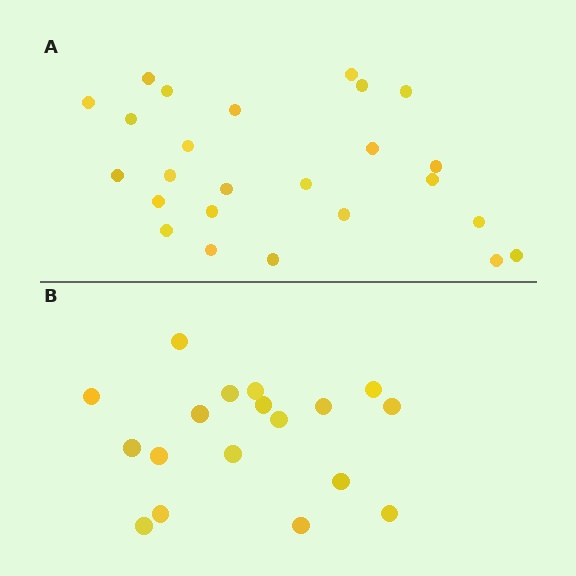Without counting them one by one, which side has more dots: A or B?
Region A (the top region) has more dots.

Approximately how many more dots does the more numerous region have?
Region A has roughly 8 or so more dots than region B.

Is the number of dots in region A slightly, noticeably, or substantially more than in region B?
Region A has noticeably more, but not dramatically so. The ratio is roughly 1.4 to 1.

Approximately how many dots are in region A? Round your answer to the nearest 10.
About 20 dots. (The exact count is 25, which rounds to 20.)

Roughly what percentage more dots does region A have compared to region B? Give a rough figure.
About 40% more.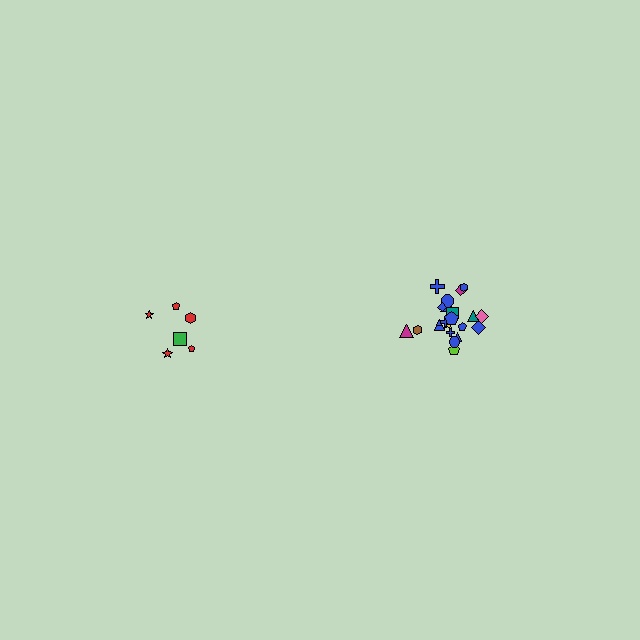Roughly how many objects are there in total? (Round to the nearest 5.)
Roughly 30 objects in total.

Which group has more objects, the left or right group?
The right group.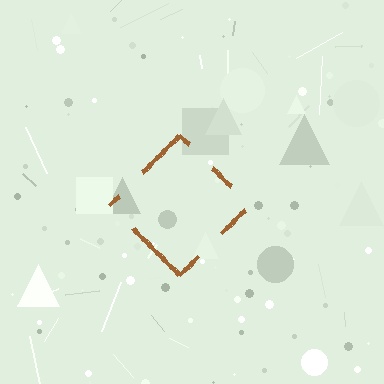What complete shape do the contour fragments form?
The contour fragments form a diamond.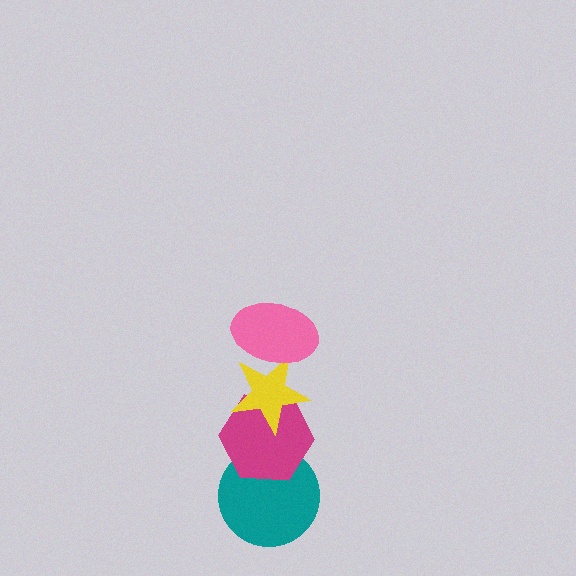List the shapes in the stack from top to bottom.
From top to bottom: the pink ellipse, the yellow star, the magenta hexagon, the teal circle.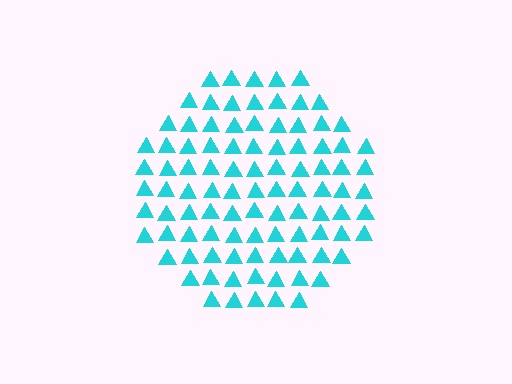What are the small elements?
The small elements are triangles.